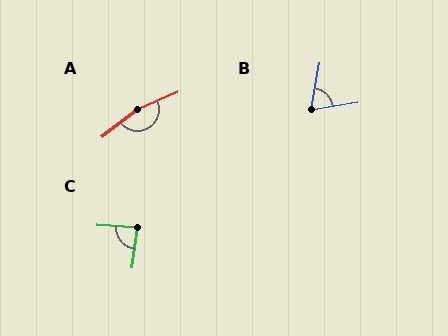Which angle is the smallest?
B, at approximately 70 degrees.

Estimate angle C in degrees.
Approximately 86 degrees.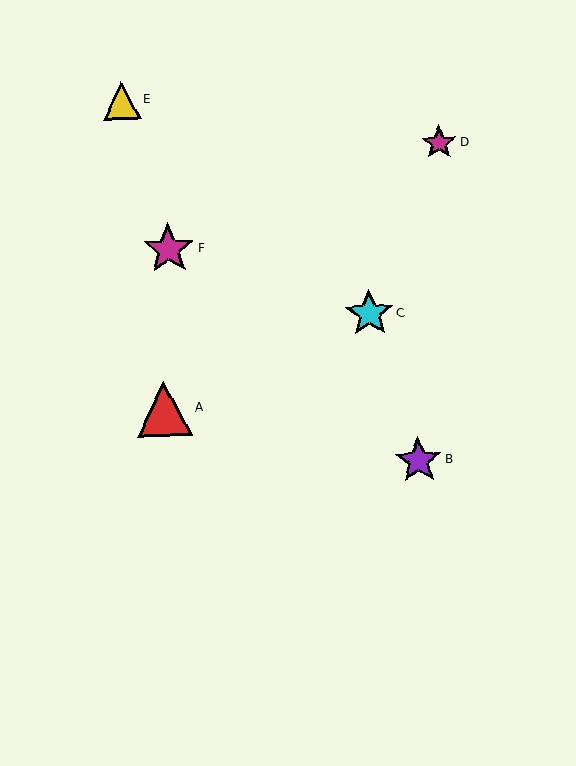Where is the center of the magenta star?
The center of the magenta star is at (439, 143).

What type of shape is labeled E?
Shape E is a yellow triangle.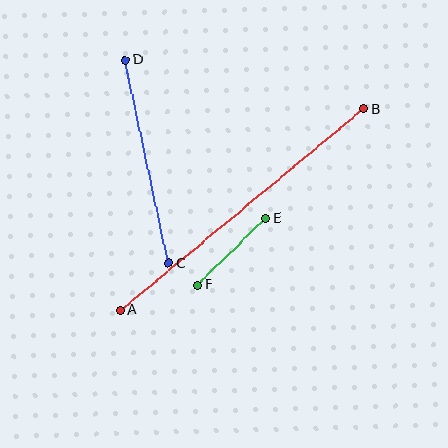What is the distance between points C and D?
The distance is approximately 208 pixels.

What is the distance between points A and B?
The distance is approximately 316 pixels.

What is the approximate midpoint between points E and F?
The midpoint is at approximately (231, 251) pixels.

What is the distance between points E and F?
The distance is approximately 95 pixels.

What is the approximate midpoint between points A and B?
The midpoint is at approximately (242, 210) pixels.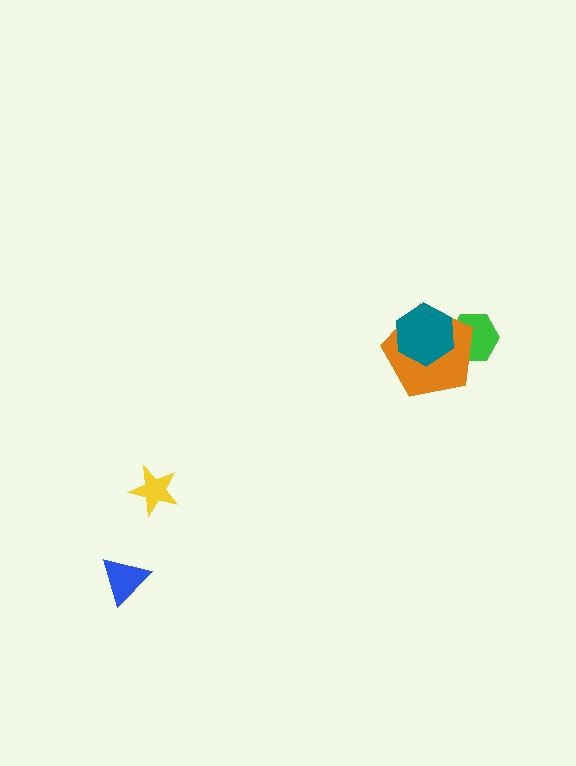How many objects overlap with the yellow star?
0 objects overlap with the yellow star.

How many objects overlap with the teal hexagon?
2 objects overlap with the teal hexagon.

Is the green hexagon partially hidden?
Yes, it is partially covered by another shape.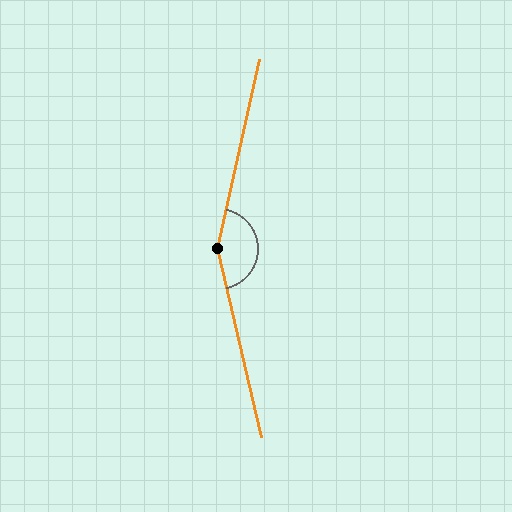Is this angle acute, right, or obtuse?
It is obtuse.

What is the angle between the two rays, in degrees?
Approximately 155 degrees.